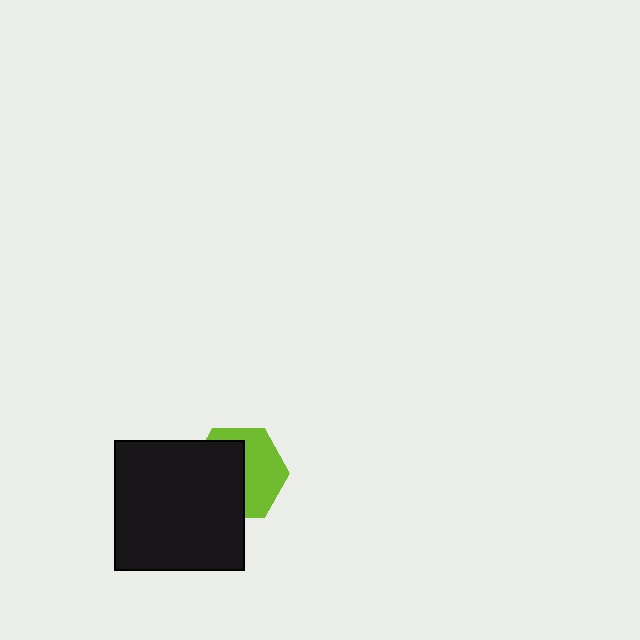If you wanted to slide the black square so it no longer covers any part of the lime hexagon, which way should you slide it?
Slide it left — that is the most direct way to separate the two shapes.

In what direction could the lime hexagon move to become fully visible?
The lime hexagon could move right. That would shift it out from behind the black square entirely.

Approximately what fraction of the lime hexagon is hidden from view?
Roughly 53% of the lime hexagon is hidden behind the black square.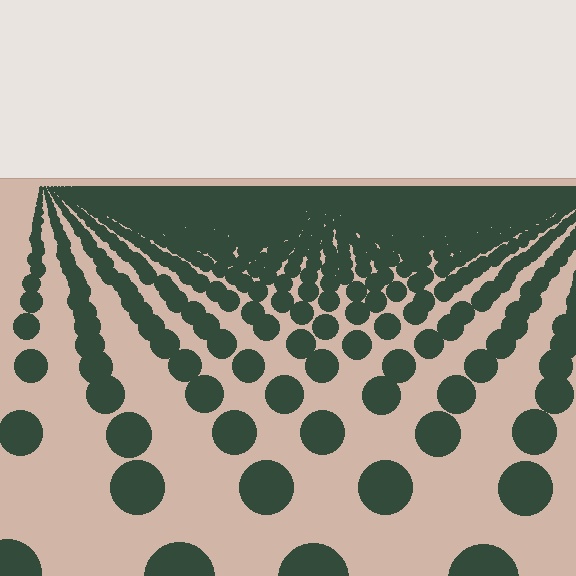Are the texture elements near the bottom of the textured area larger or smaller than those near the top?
Larger. Near the bottom, elements are closer to the viewer and appear at a bigger on-screen size.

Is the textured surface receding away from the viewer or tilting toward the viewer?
The surface is receding away from the viewer. Texture elements get smaller and denser toward the top.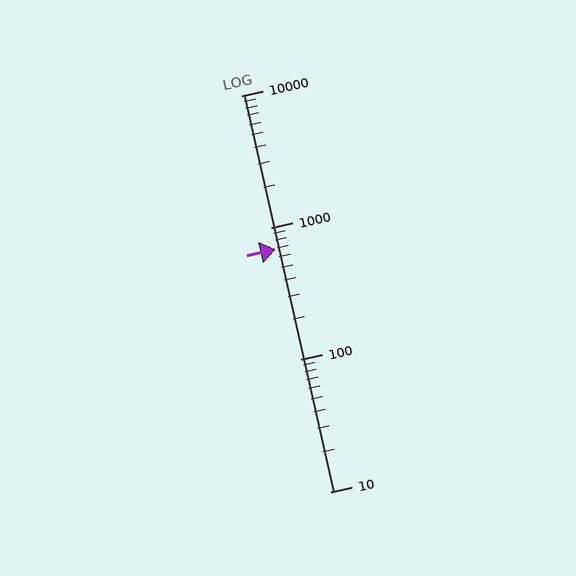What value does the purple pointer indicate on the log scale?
The pointer indicates approximately 690.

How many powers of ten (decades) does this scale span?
The scale spans 3 decades, from 10 to 10000.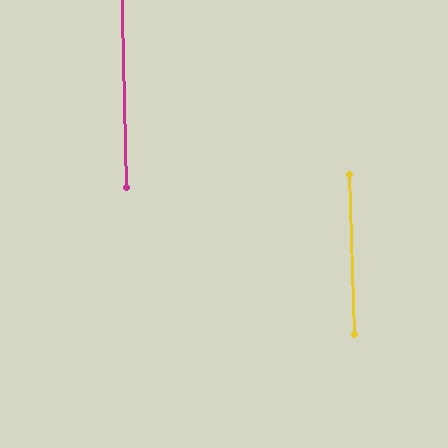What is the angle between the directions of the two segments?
Approximately 0 degrees.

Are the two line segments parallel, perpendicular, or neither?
Parallel — their directions differ by only 0.3°.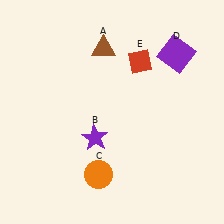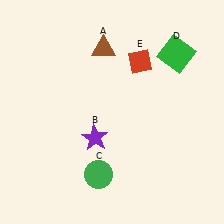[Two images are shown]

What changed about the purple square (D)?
In Image 1, D is purple. In Image 2, it changed to green.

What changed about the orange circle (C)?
In Image 1, C is orange. In Image 2, it changed to green.